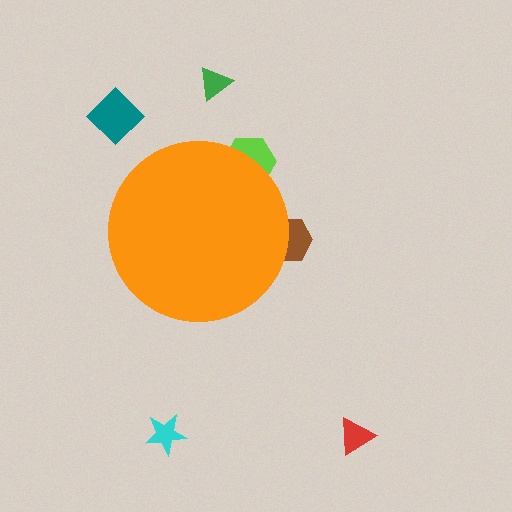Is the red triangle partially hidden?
No, the red triangle is fully visible.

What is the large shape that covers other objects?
An orange circle.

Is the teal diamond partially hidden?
No, the teal diamond is fully visible.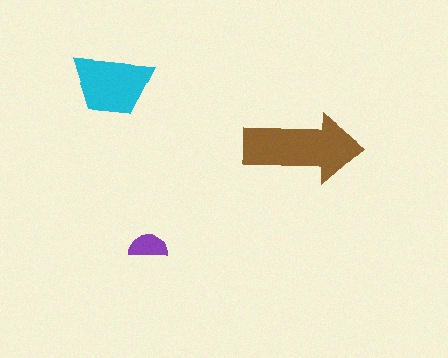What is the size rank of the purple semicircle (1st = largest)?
3rd.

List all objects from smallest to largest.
The purple semicircle, the cyan trapezoid, the brown arrow.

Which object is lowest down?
The purple semicircle is bottommost.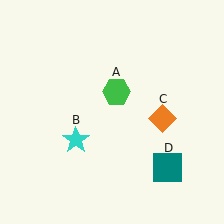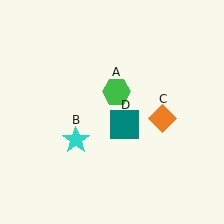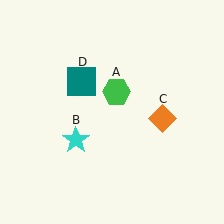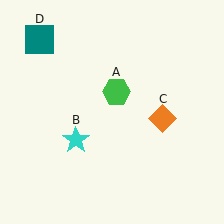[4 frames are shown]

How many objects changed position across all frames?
1 object changed position: teal square (object D).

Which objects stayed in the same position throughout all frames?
Green hexagon (object A) and cyan star (object B) and orange diamond (object C) remained stationary.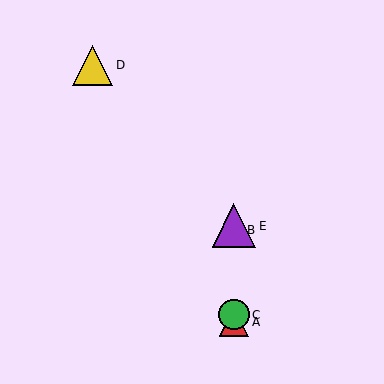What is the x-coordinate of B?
Object B is at x≈234.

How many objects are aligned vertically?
4 objects (A, B, C, E) are aligned vertically.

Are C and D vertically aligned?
No, C is at x≈234 and D is at x≈93.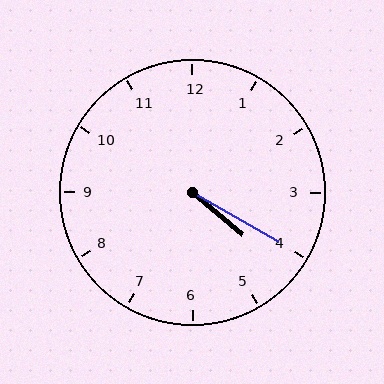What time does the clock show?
4:20.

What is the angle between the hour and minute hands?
Approximately 10 degrees.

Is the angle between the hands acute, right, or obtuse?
It is acute.